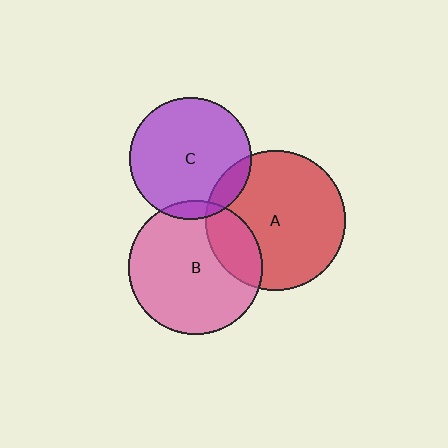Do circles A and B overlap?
Yes.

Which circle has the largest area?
Circle A (red).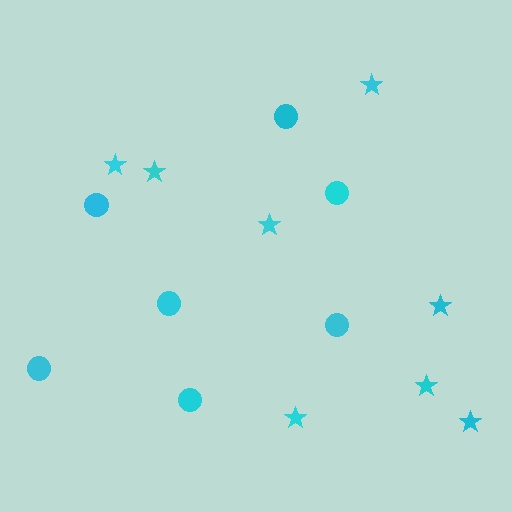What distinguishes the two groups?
There are 2 groups: one group of stars (8) and one group of circles (7).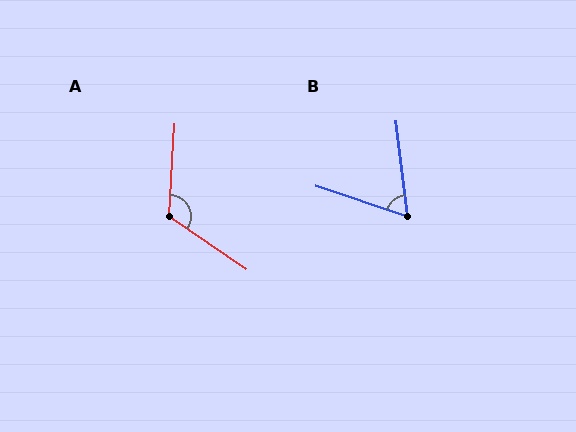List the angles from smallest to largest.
B (65°), A (121°).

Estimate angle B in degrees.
Approximately 65 degrees.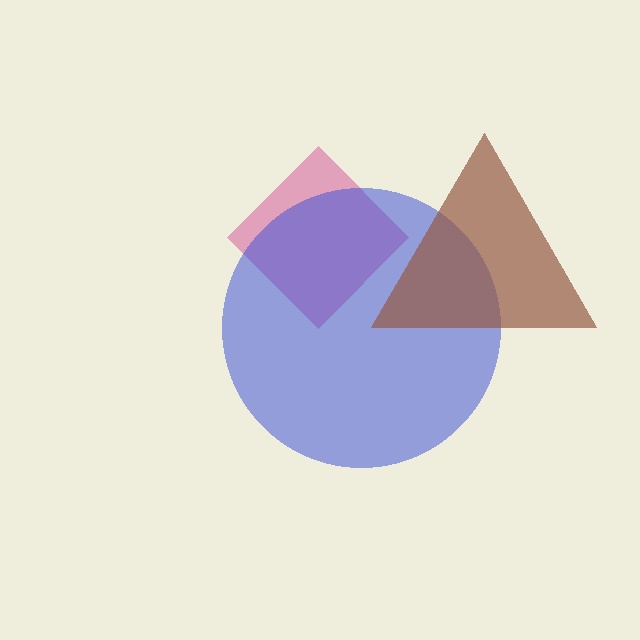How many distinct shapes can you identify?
There are 3 distinct shapes: a magenta diamond, a blue circle, a brown triangle.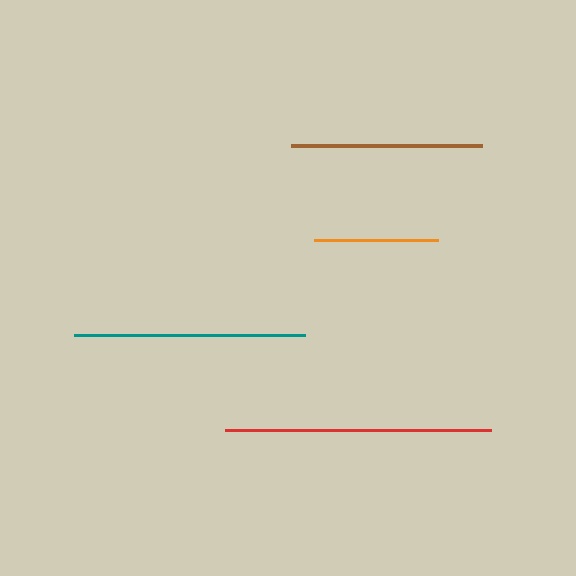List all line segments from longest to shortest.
From longest to shortest: red, teal, brown, orange.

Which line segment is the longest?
The red line is the longest at approximately 266 pixels.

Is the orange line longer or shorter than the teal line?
The teal line is longer than the orange line.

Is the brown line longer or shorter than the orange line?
The brown line is longer than the orange line.